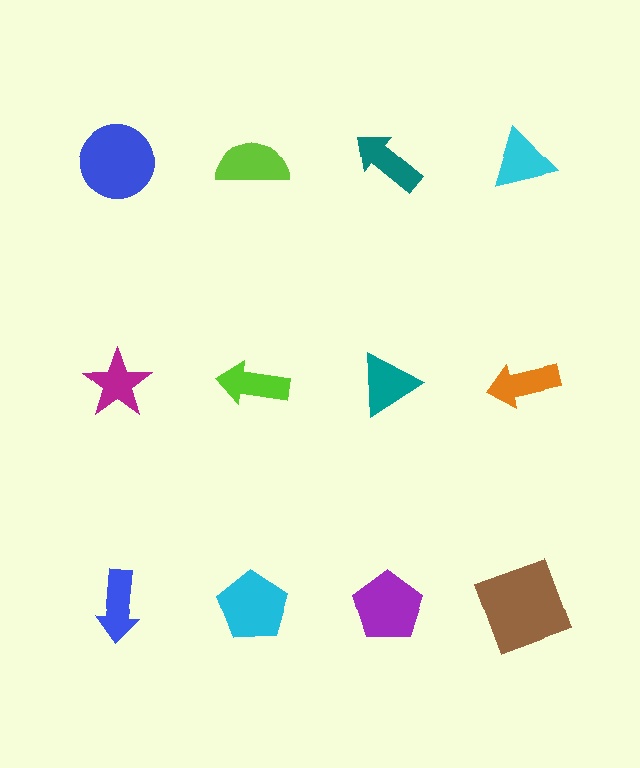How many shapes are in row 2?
4 shapes.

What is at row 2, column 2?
A lime arrow.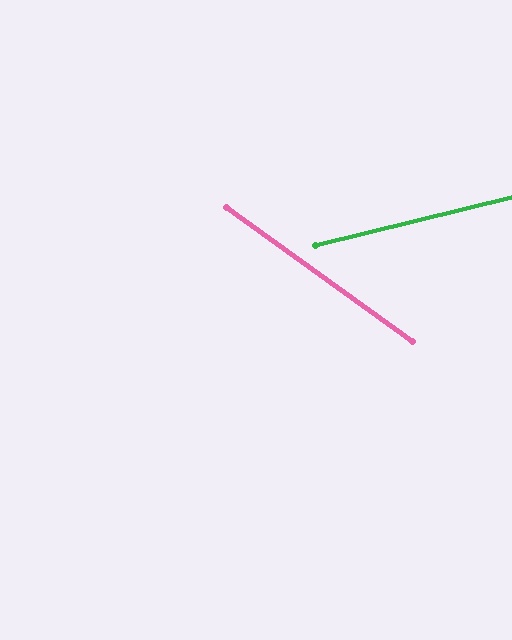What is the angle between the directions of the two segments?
Approximately 50 degrees.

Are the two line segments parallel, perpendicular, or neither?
Neither parallel nor perpendicular — they differ by about 50°.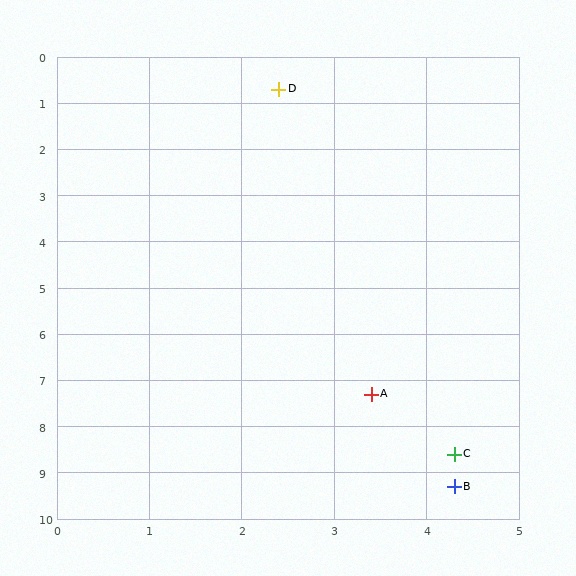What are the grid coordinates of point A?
Point A is at approximately (3.4, 7.3).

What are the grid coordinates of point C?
Point C is at approximately (4.3, 8.6).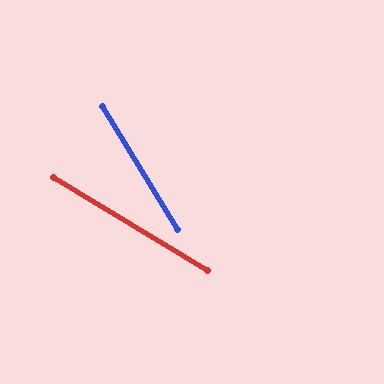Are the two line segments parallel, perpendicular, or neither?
Neither parallel nor perpendicular — they differ by about 28°.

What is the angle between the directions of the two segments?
Approximately 28 degrees.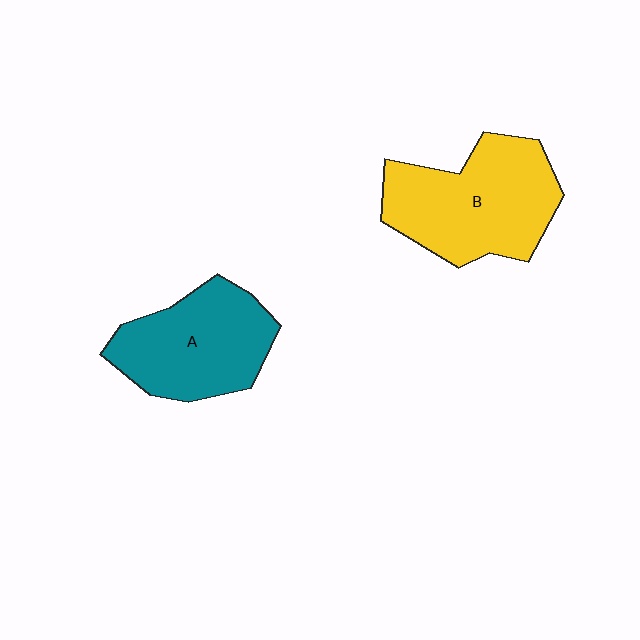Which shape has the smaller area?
Shape A (teal).